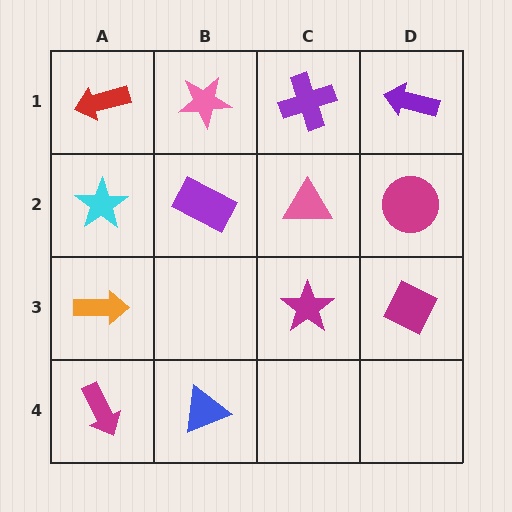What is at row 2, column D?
A magenta circle.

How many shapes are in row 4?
2 shapes.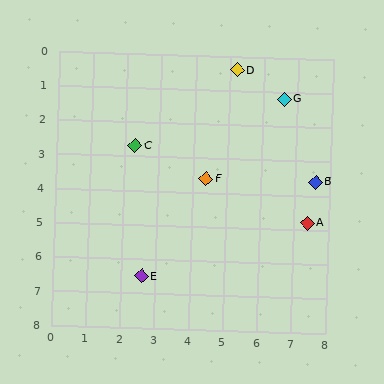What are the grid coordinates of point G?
Point G is at approximately (6.6, 1.2).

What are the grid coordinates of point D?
Point D is at approximately (5.2, 0.4).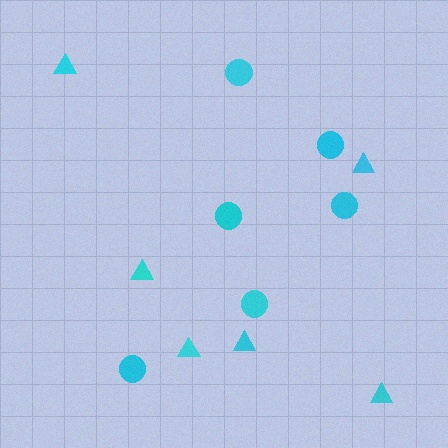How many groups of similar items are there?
There are 2 groups: one group of circles (6) and one group of triangles (6).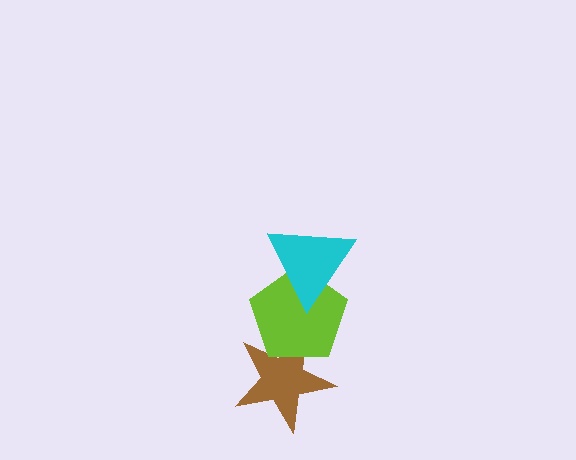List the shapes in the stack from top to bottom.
From top to bottom: the cyan triangle, the lime pentagon, the brown star.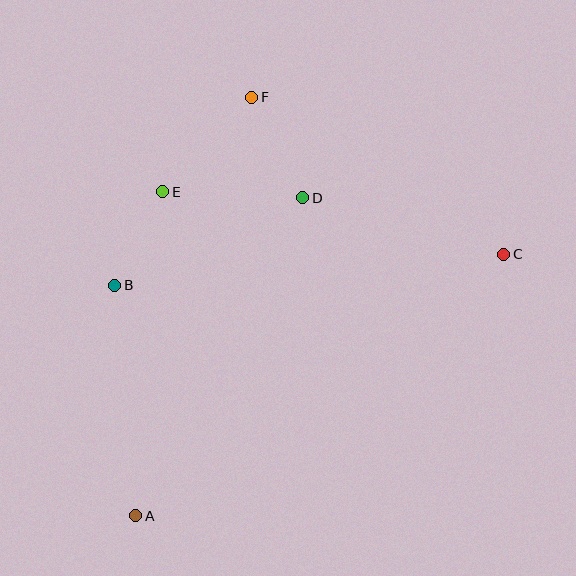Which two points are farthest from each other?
Points A and C are farthest from each other.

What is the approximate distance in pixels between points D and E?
The distance between D and E is approximately 140 pixels.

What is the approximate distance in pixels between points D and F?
The distance between D and F is approximately 113 pixels.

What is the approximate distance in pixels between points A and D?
The distance between A and D is approximately 359 pixels.